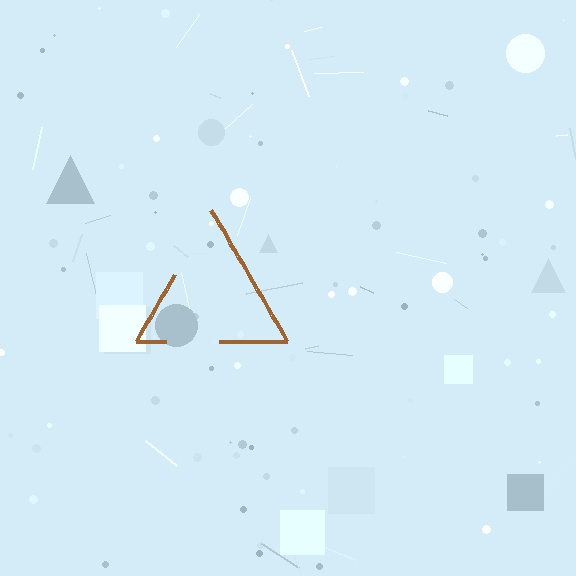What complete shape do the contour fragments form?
The contour fragments form a triangle.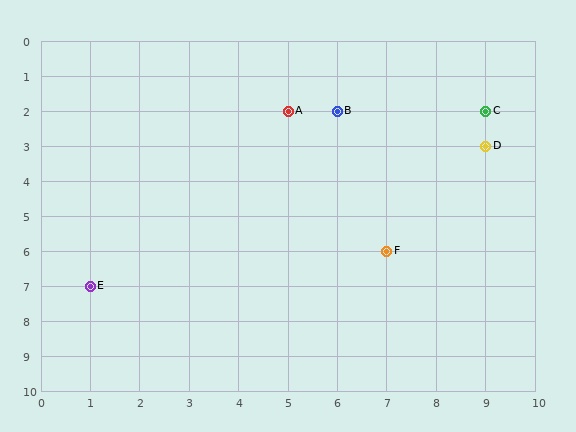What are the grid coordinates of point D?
Point D is at grid coordinates (9, 3).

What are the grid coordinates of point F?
Point F is at grid coordinates (7, 6).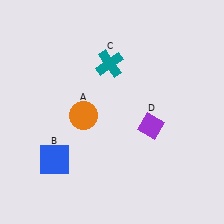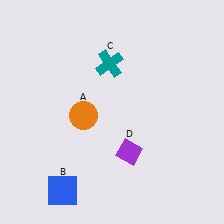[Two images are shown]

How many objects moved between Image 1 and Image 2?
2 objects moved between the two images.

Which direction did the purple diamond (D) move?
The purple diamond (D) moved down.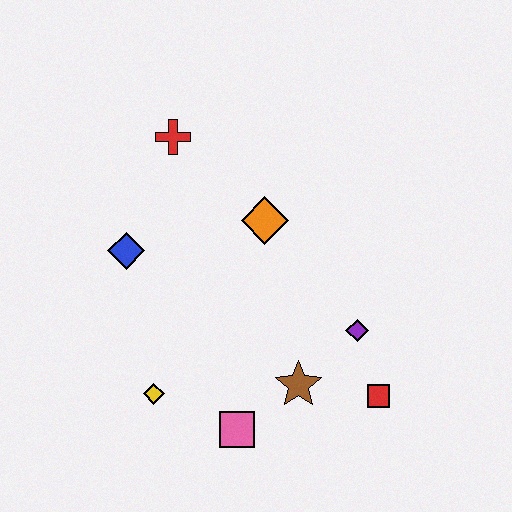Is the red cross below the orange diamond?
No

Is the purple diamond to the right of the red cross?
Yes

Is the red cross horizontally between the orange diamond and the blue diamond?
Yes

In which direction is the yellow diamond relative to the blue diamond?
The yellow diamond is below the blue diamond.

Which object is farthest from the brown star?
The red cross is farthest from the brown star.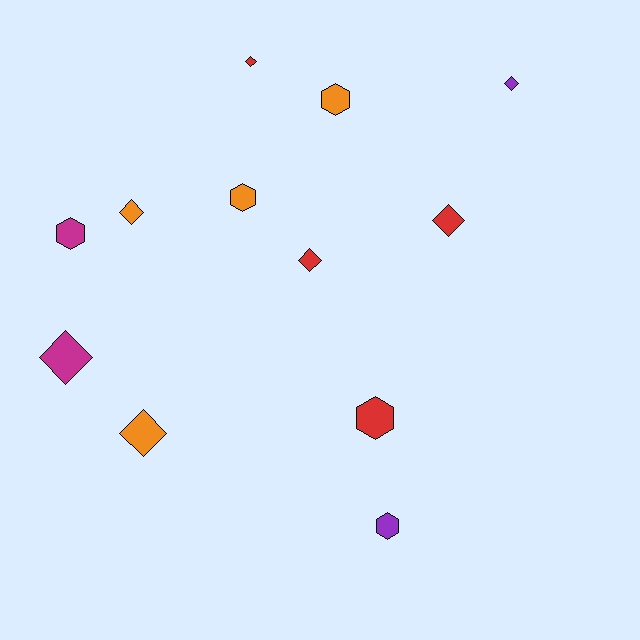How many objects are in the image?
There are 12 objects.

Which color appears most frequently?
Red, with 4 objects.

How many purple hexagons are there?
There is 1 purple hexagon.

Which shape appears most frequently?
Diamond, with 7 objects.